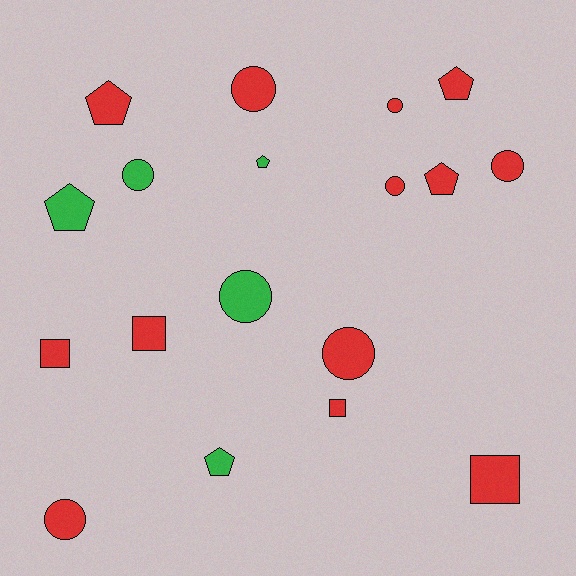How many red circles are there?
There are 6 red circles.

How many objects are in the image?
There are 18 objects.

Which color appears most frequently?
Red, with 13 objects.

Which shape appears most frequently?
Circle, with 8 objects.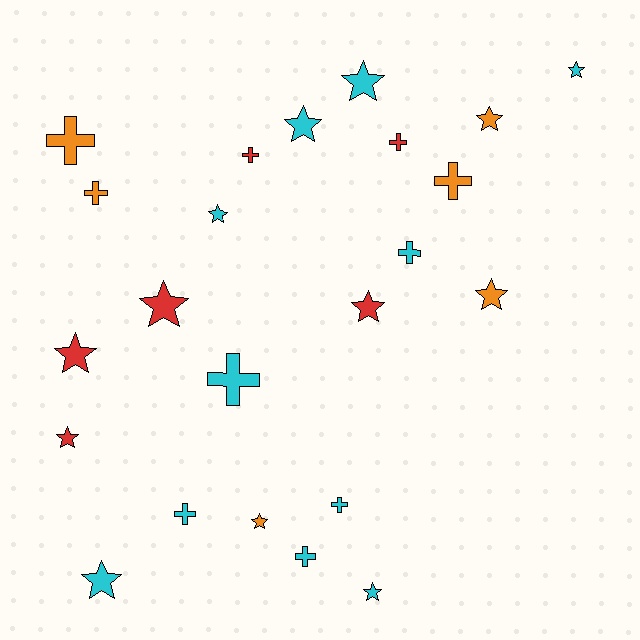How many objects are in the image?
There are 23 objects.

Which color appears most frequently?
Cyan, with 11 objects.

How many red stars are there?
There are 4 red stars.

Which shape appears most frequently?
Star, with 13 objects.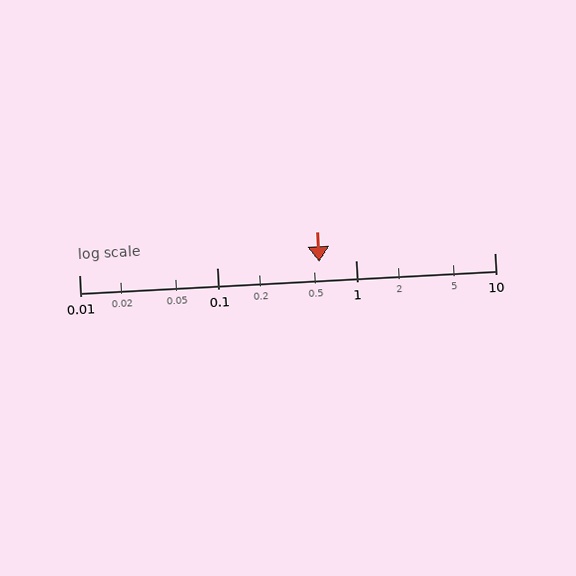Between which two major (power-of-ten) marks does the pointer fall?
The pointer is between 0.1 and 1.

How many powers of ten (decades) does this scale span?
The scale spans 3 decades, from 0.01 to 10.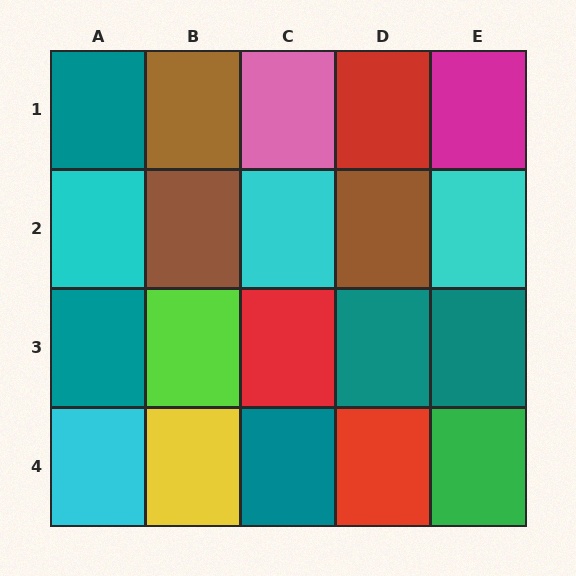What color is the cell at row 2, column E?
Cyan.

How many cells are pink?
1 cell is pink.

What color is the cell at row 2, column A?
Cyan.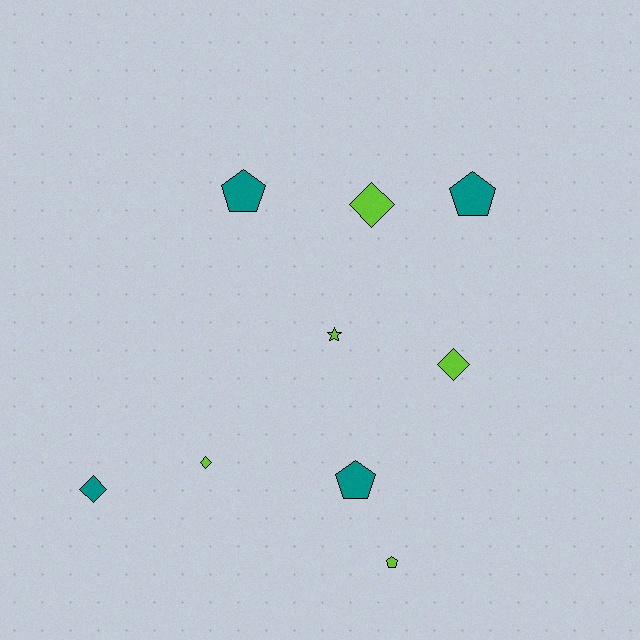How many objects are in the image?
There are 9 objects.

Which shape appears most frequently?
Pentagon, with 4 objects.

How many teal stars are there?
There are no teal stars.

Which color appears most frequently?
Lime, with 5 objects.